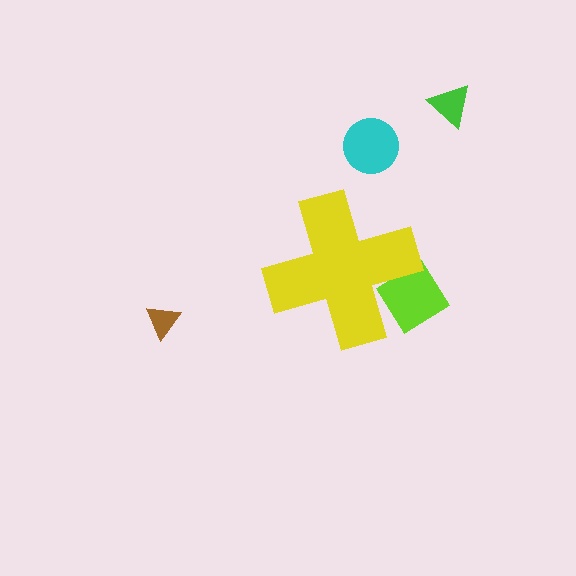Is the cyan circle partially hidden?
No, the cyan circle is fully visible.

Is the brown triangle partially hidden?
No, the brown triangle is fully visible.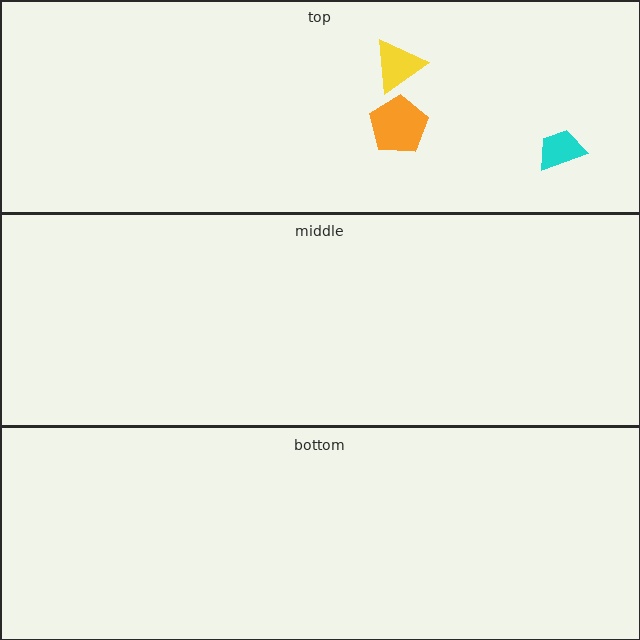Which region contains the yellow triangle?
The top region.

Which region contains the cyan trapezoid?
The top region.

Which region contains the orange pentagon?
The top region.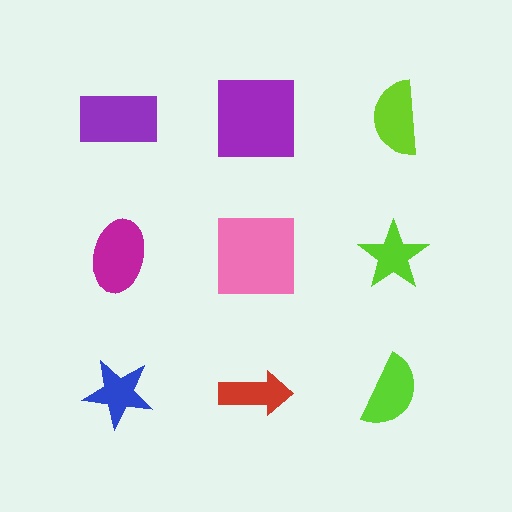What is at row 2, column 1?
A magenta ellipse.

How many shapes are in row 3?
3 shapes.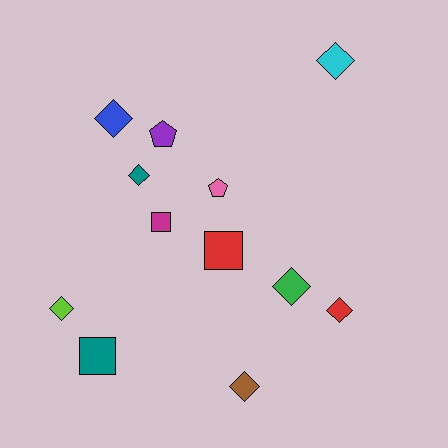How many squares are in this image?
There are 3 squares.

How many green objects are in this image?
There is 1 green object.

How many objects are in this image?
There are 12 objects.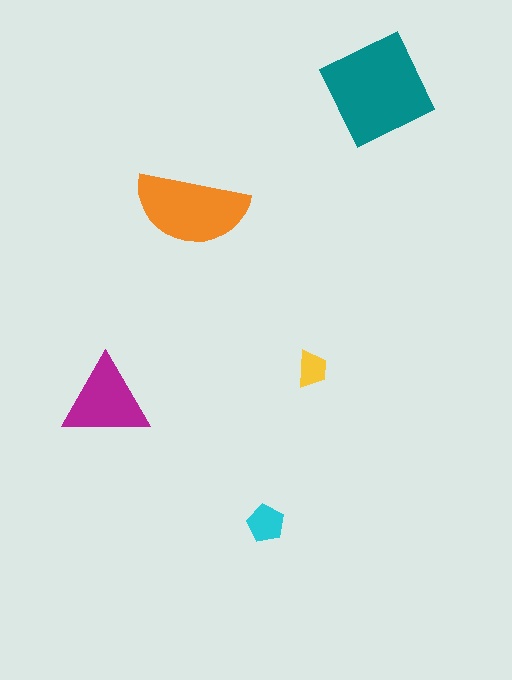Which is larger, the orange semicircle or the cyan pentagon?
The orange semicircle.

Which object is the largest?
The teal square.